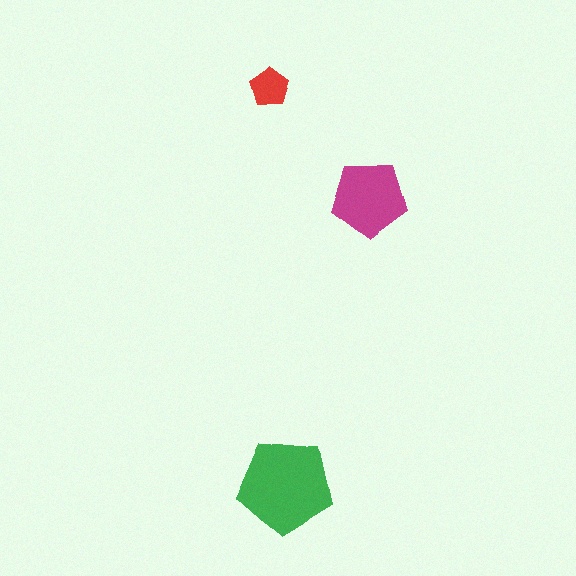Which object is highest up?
The red pentagon is topmost.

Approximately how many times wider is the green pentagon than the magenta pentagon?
About 1.5 times wider.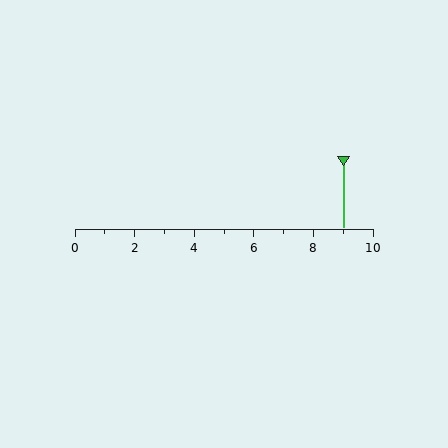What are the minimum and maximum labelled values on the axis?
The axis runs from 0 to 10.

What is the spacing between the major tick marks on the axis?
The major ticks are spaced 2 apart.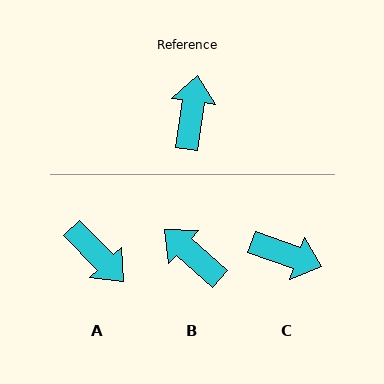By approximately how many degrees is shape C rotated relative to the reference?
Approximately 102 degrees clockwise.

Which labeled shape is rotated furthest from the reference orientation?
A, about 128 degrees away.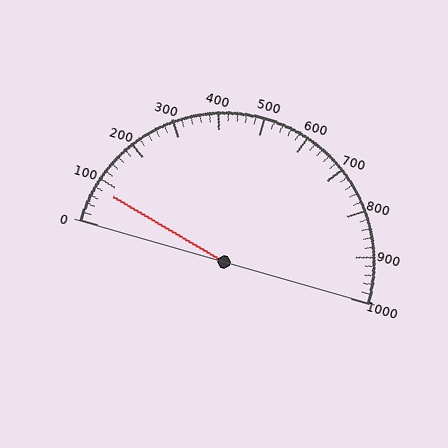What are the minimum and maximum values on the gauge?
The gauge ranges from 0 to 1000.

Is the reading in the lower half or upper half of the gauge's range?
The reading is in the lower half of the range (0 to 1000).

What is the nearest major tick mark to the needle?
The nearest major tick mark is 100.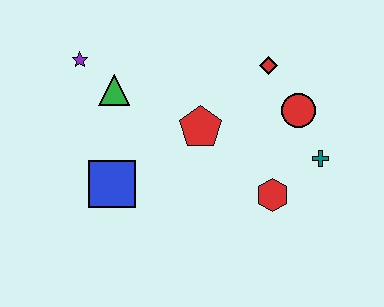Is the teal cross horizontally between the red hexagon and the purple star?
No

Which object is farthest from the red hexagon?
The purple star is farthest from the red hexagon.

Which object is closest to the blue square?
The green triangle is closest to the blue square.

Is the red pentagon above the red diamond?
No